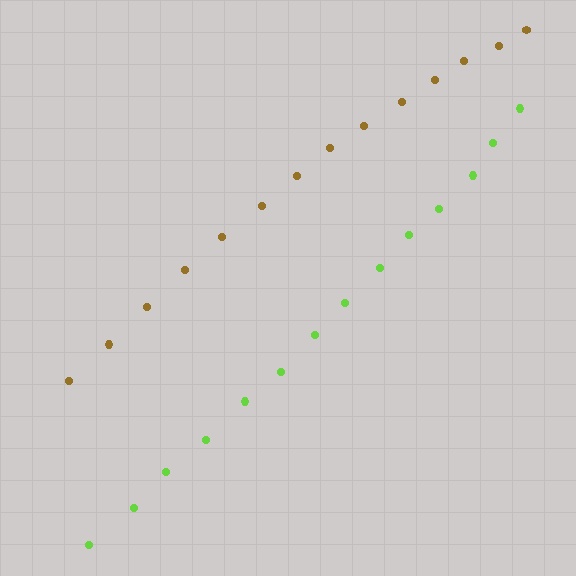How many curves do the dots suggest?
There are 2 distinct paths.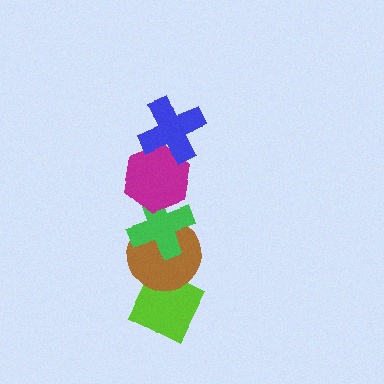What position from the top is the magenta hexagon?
The magenta hexagon is 2nd from the top.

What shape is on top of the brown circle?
The green cross is on top of the brown circle.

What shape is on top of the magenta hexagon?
The blue cross is on top of the magenta hexagon.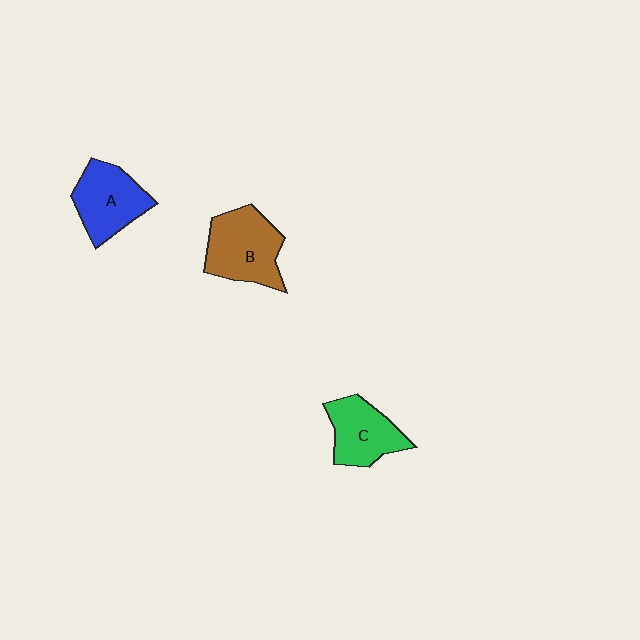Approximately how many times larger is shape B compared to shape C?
Approximately 1.2 times.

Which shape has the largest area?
Shape B (brown).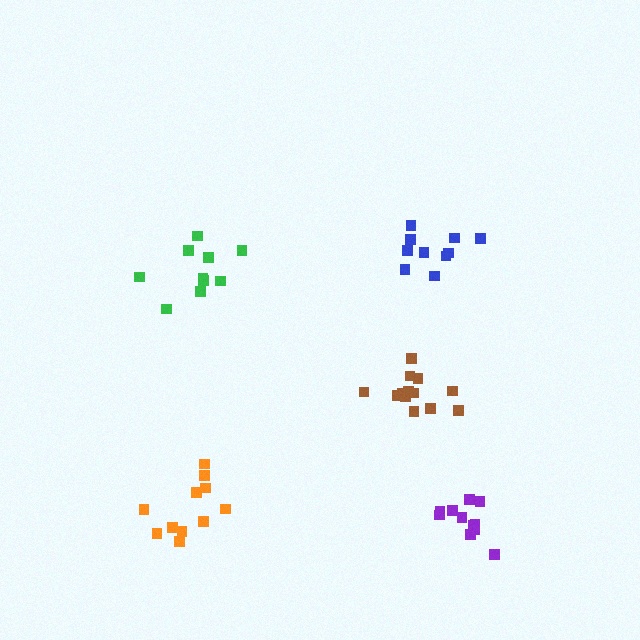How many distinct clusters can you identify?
There are 5 distinct clusters.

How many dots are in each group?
Group 1: 13 dots, Group 2: 10 dots, Group 3: 10 dots, Group 4: 11 dots, Group 5: 11 dots (55 total).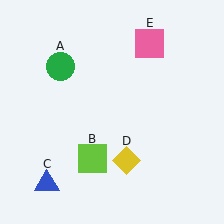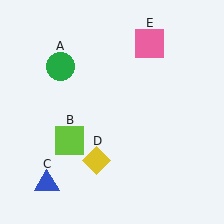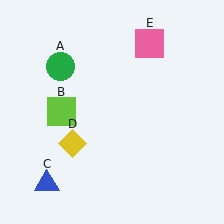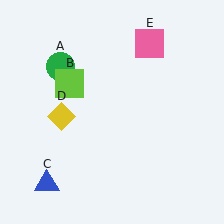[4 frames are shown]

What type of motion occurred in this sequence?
The lime square (object B), yellow diamond (object D) rotated clockwise around the center of the scene.